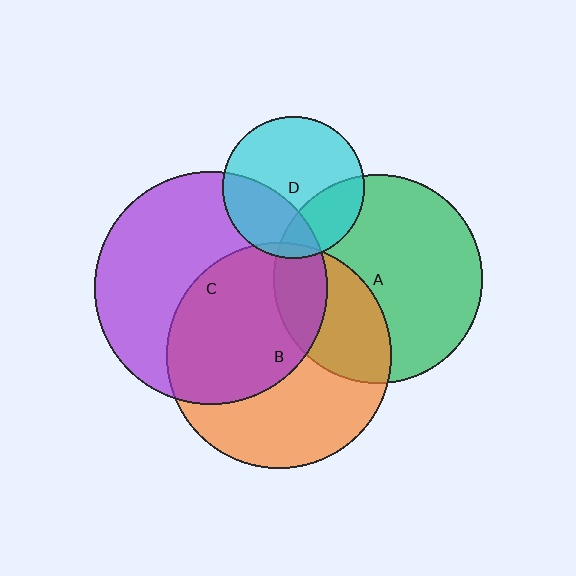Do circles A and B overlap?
Yes.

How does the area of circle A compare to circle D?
Approximately 2.2 times.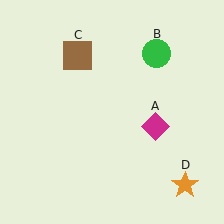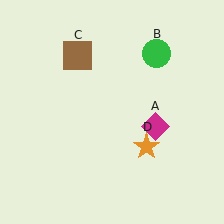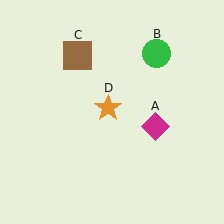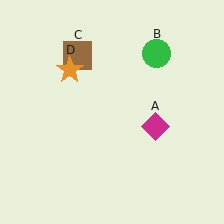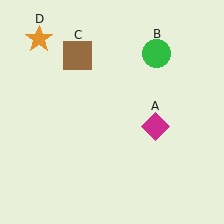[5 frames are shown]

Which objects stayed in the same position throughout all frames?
Magenta diamond (object A) and green circle (object B) and brown square (object C) remained stationary.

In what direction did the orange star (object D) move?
The orange star (object D) moved up and to the left.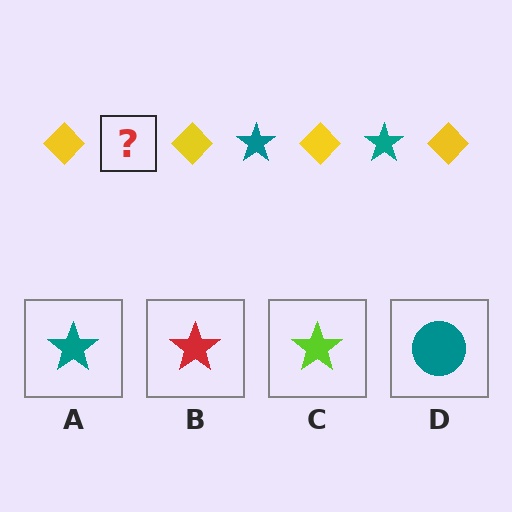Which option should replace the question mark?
Option A.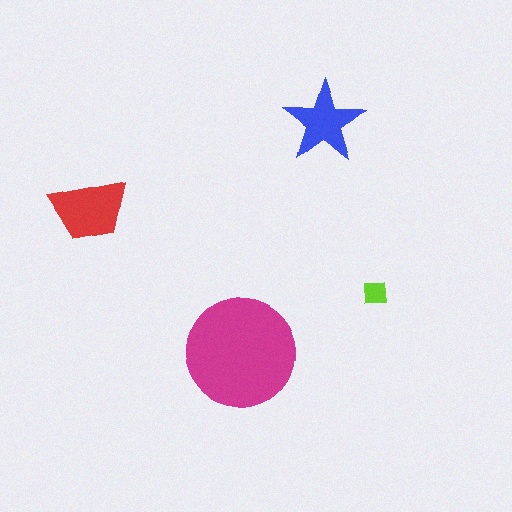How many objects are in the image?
There are 4 objects in the image.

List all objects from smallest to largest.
The lime square, the blue star, the red trapezoid, the magenta circle.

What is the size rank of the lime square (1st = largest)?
4th.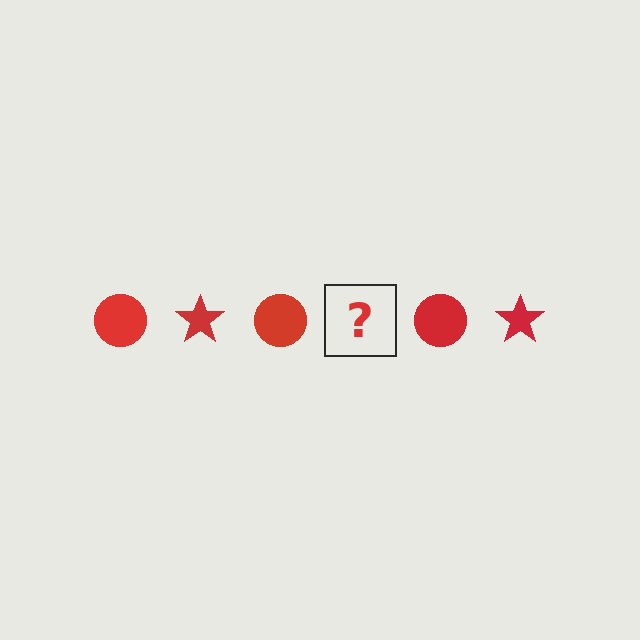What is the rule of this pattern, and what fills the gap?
The rule is that the pattern cycles through circle, star shapes in red. The gap should be filled with a red star.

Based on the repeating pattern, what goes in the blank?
The blank should be a red star.